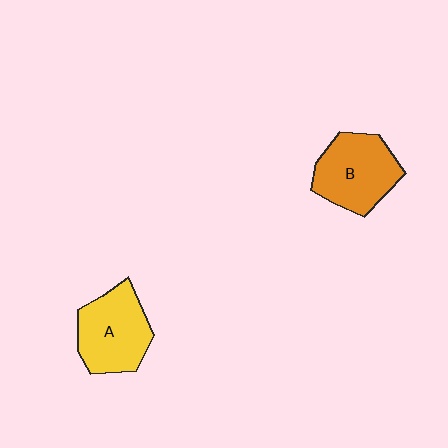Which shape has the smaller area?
Shape A (yellow).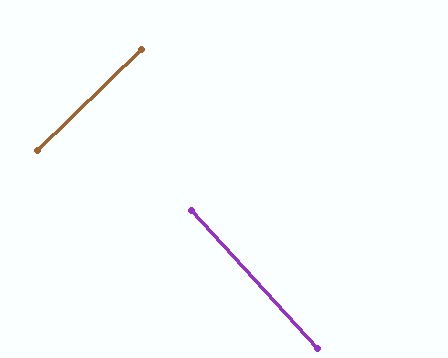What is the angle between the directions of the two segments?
Approximately 88 degrees.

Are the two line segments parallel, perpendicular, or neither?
Perpendicular — they meet at approximately 88°.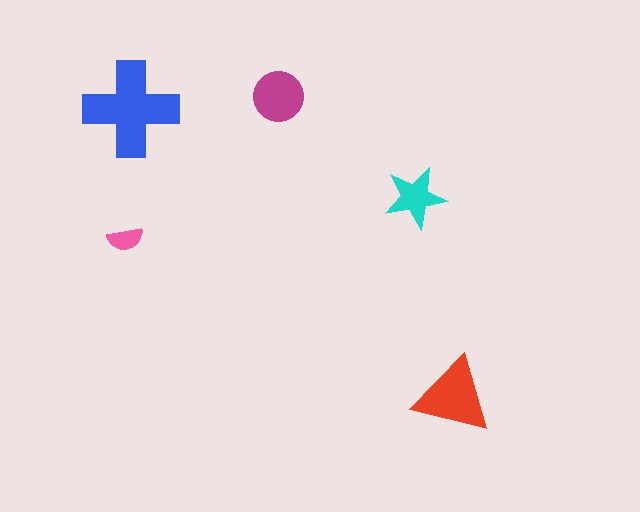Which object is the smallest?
The pink semicircle.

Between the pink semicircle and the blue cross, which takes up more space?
The blue cross.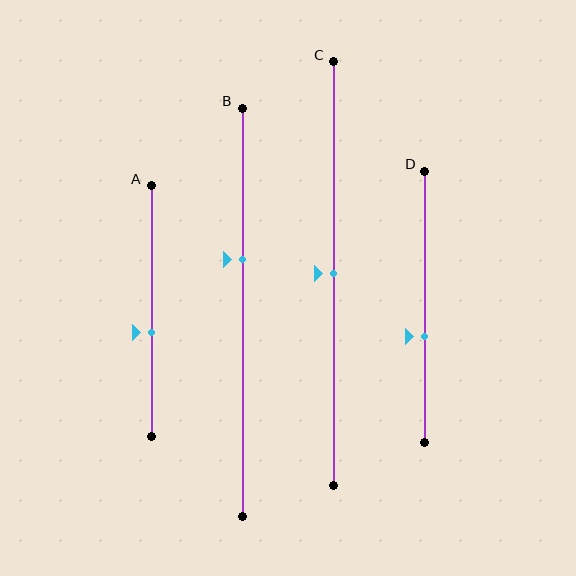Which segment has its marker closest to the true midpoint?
Segment C has its marker closest to the true midpoint.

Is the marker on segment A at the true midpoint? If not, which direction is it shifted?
No, the marker on segment A is shifted downward by about 8% of the segment length.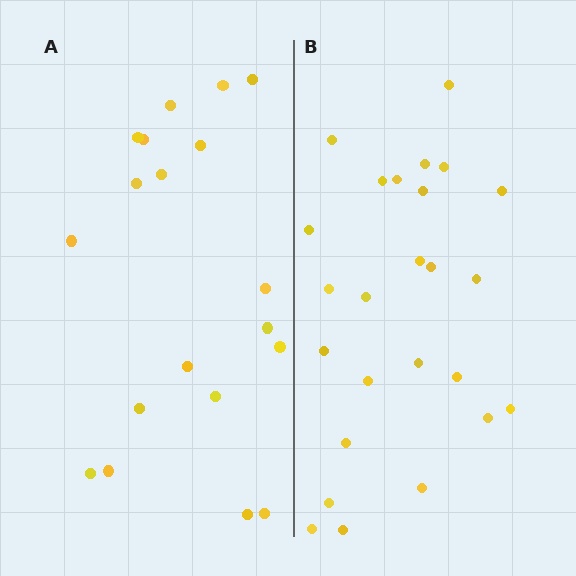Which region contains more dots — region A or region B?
Region B (the right region) has more dots.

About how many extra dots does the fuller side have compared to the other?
Region B has about 6 more dots than region A.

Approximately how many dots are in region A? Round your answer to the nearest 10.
About 20 dots. (The exact count is 19, which rounds to 20.)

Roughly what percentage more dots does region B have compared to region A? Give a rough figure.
About 30% more.